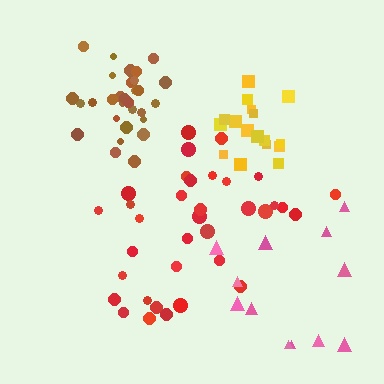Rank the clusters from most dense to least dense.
brown, yellow, red, pink.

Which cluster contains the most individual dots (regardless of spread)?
Red (35).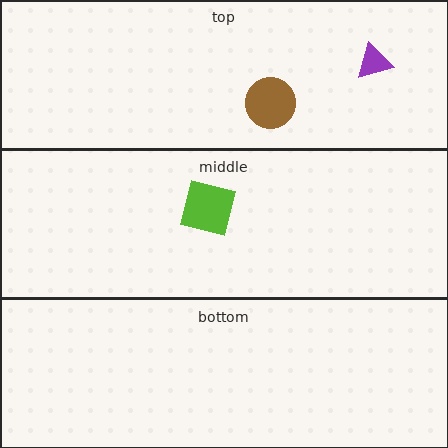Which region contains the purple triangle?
The top region.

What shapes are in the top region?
The brown circle, the purple triangle.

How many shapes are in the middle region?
1.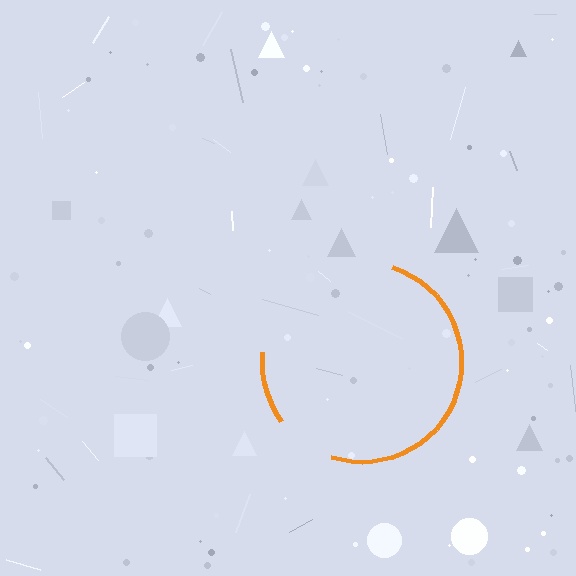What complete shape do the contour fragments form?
The contour fragments form a circle.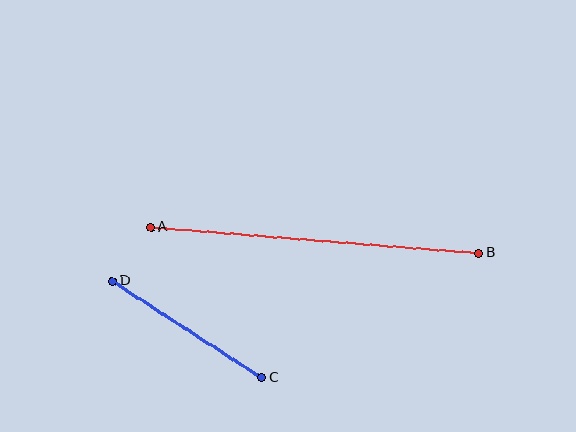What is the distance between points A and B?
The distance is approximately 329 pixels.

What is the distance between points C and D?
The distance is approximately 178 pixels.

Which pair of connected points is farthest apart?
Points A and B are farthest apart.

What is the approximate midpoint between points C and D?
The midpoint is at approximately (187, 329) pixels.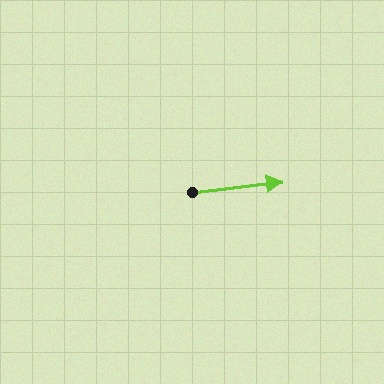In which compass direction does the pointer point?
East.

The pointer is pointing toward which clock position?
Roughly 3 o'clock.